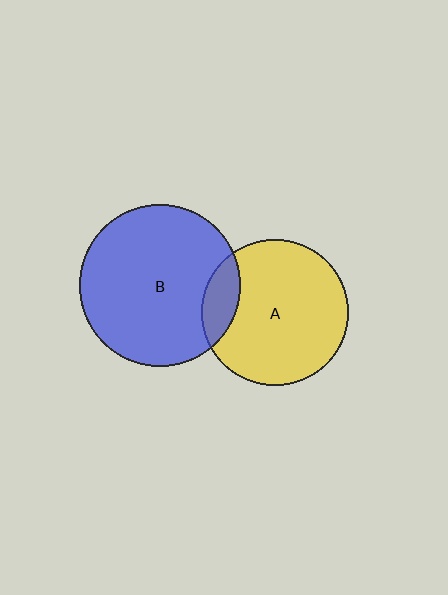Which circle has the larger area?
Circle B (blue).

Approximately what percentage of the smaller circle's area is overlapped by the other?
Approximately 15%.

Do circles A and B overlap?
Yes.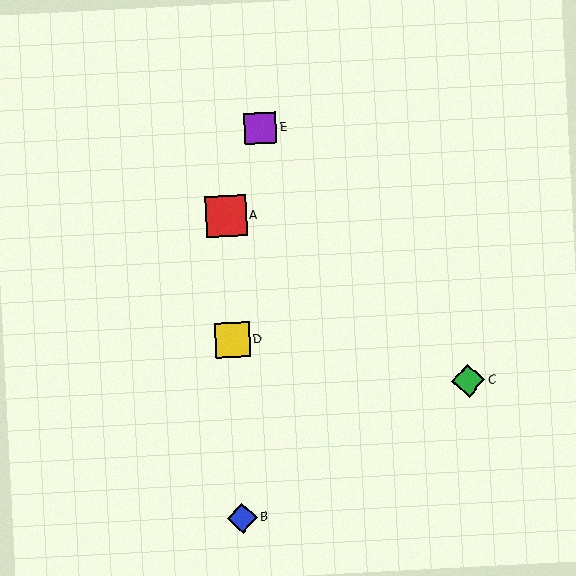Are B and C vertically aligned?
No, B is at x≈242 and C is at x≈468.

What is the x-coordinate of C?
Object C is at x≈468.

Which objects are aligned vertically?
Objects A, B, D are aligned vertically.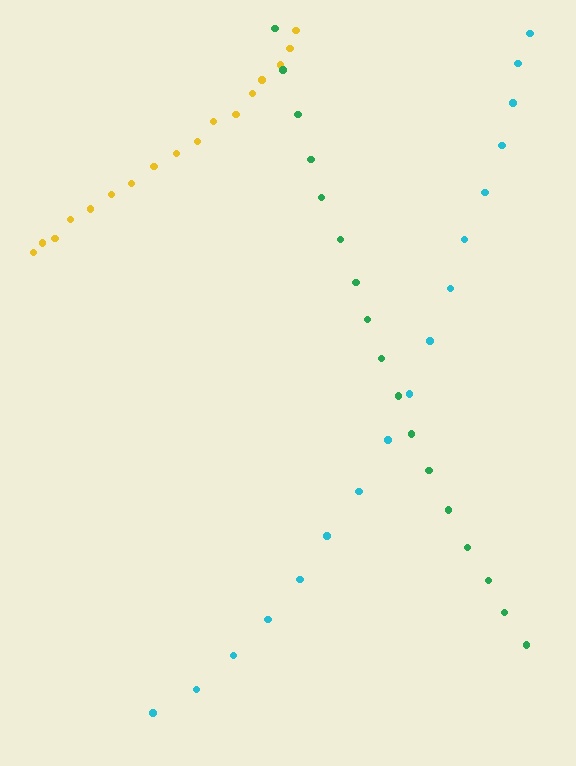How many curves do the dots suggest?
There are 3 distinct paths.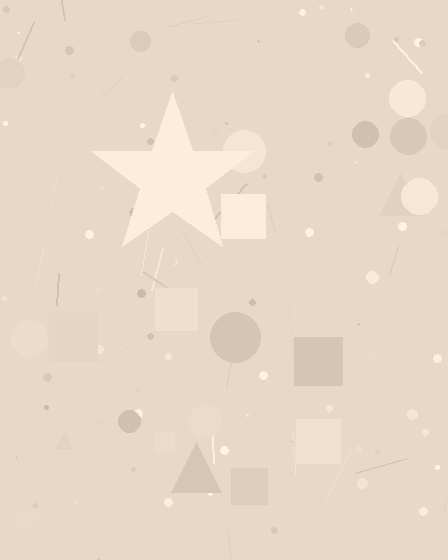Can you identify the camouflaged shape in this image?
The camouflaged shape is a star.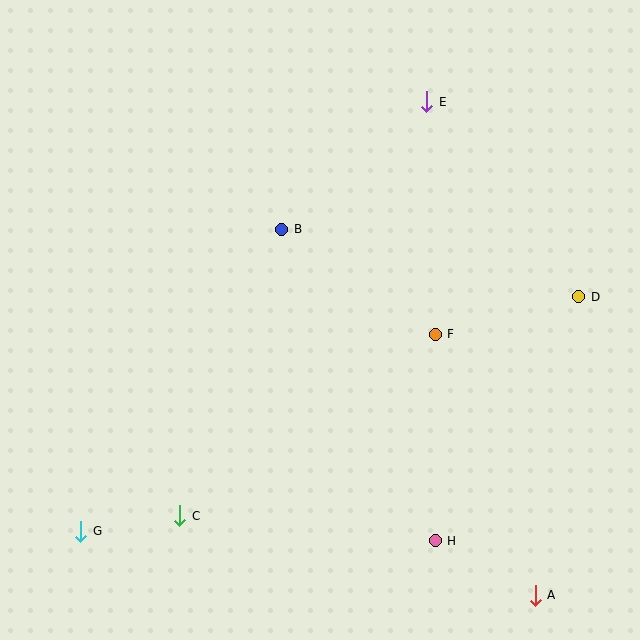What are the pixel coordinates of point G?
Point G is at (81, 531).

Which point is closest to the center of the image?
Point B at (282, 229) is closest to the center.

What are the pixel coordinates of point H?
Point H is at (435, 541).